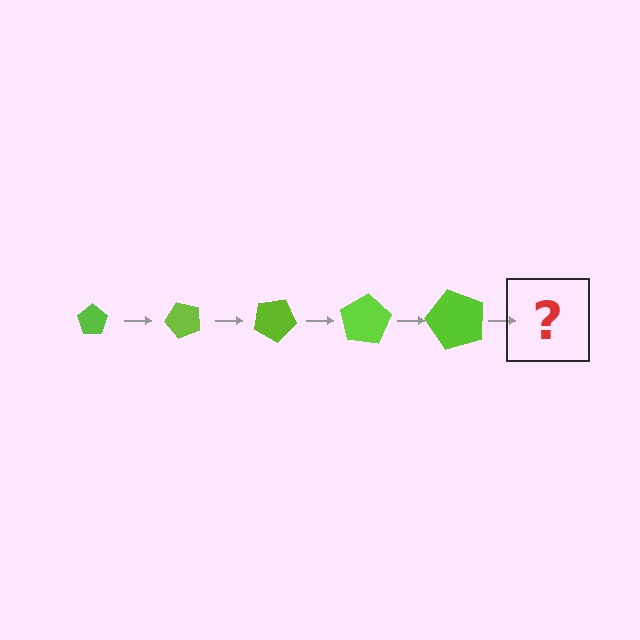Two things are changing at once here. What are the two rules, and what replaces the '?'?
The two rules are that the pentagon grows larger each step and it rotates 50 degrees each step. The '?' should be a pentagon, larger than the previous one and rotated 250 degrees from the start.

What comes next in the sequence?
The next element should be a pentagon, larger than the previous one and rotated 250 degrees from the start.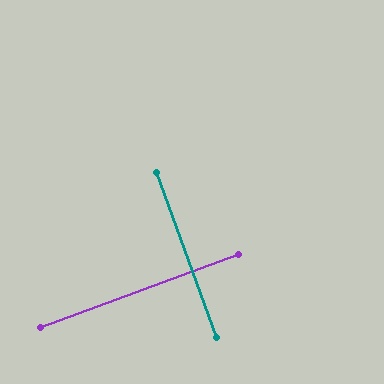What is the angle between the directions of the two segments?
Approximately 90 degrees.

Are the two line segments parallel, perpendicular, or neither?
Perpendicular — they meet at approximately 90°.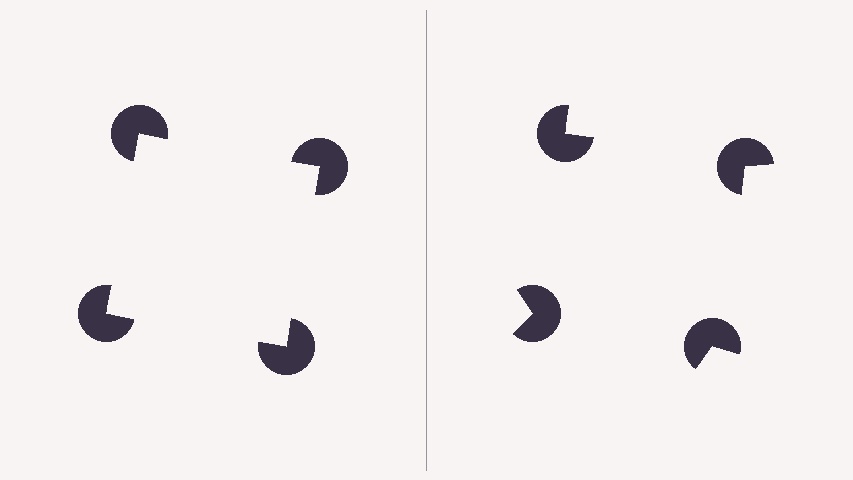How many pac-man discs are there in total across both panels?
8 — 4 on each side.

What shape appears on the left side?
An illusory square.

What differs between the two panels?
The pac-man discs are positioned identically on both sides; only the wedge orientations differ. On the left they align to a square; on the right they are misaligned.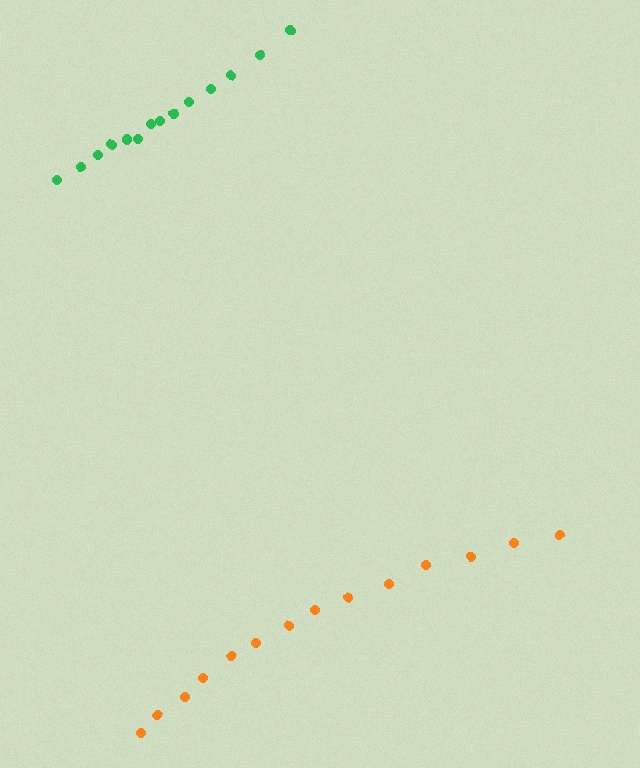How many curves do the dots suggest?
There are 2 distinct paths.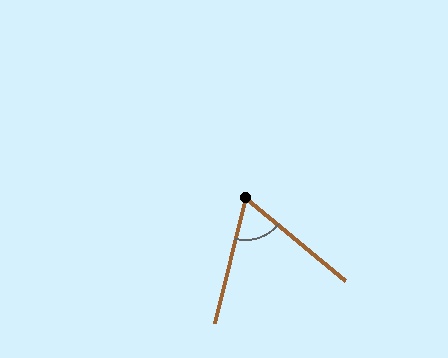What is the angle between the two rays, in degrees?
Approximately 65 degrees.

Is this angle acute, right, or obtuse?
It is acute.